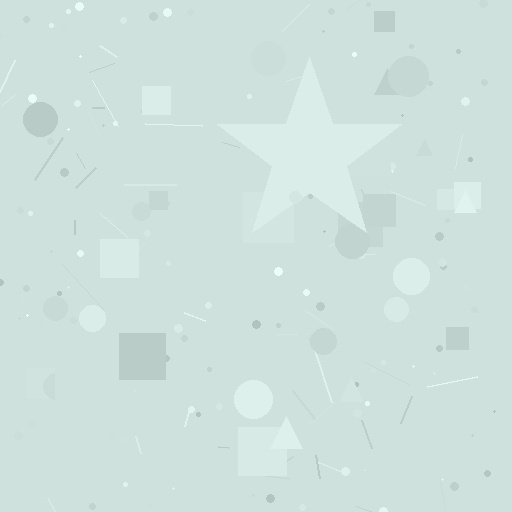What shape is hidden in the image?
A star is hidden in the image.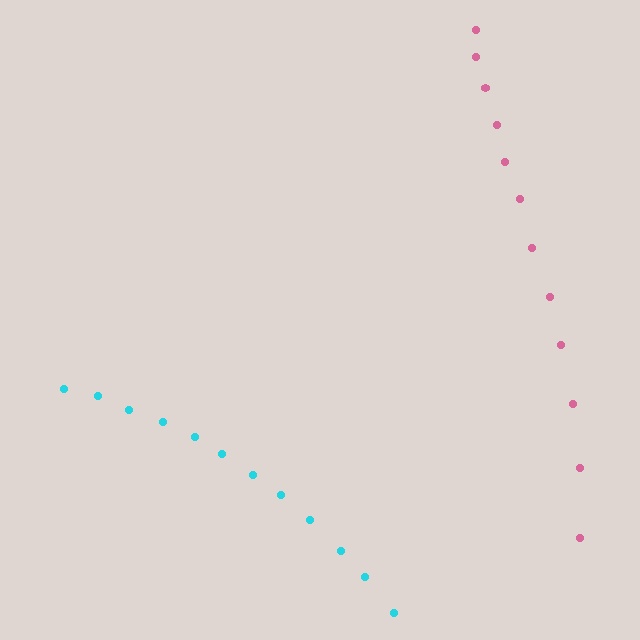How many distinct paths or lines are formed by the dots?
There are 2 distinct paths.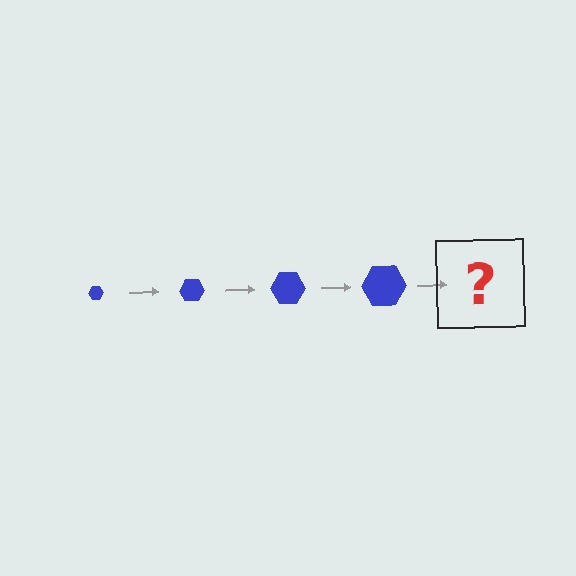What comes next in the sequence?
The next element should be a blue hexagon, larger than the previous one.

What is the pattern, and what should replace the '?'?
The pattern is that the hexagon gets progressively larger each step. The '?' should be a blue hexagon, larger than the previous one.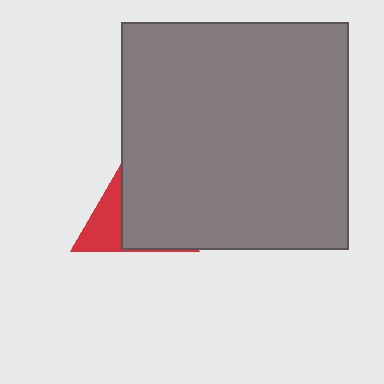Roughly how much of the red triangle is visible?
A small part of it is visible (roughly 33%).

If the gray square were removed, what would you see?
You would see the complete red triangle.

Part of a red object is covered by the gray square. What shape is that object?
It is a triangle.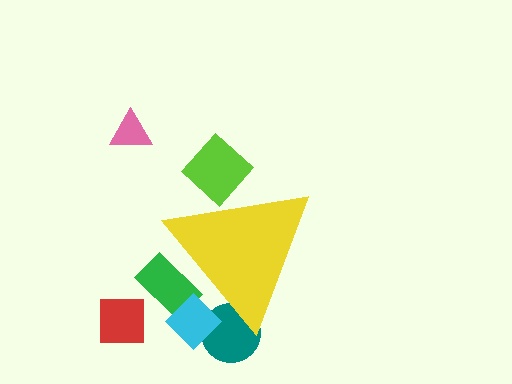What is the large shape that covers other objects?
A yellow triangle.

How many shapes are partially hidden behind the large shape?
4 shapes are partially hidden.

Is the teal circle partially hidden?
Yes, the teal circle is partially hidden behind the yellow triangle.